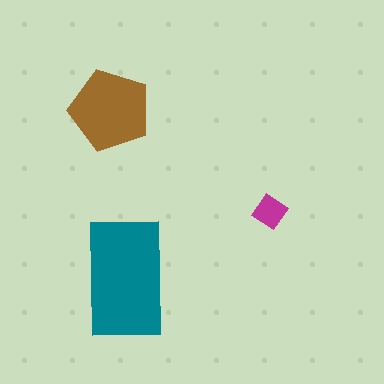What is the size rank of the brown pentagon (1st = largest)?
2nd.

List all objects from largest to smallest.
The teal rectangle, the brown pentagon, the magenta diamond.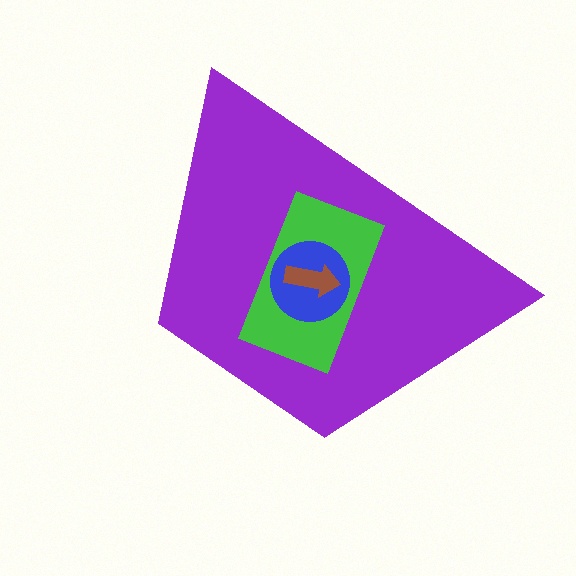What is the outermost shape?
The purple trapezoid.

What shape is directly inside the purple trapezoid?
The green rectangle.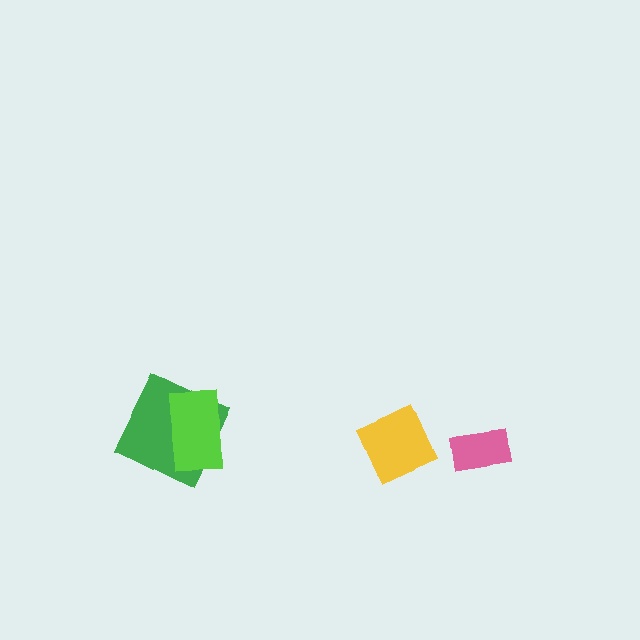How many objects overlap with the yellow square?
0 objects overlap with the yellow square.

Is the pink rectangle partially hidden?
No, no other shape covers it.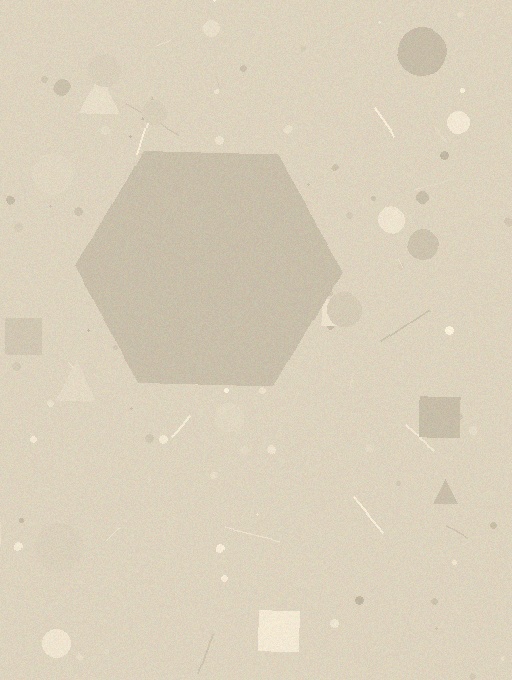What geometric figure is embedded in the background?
A hexagon is embedded in the background.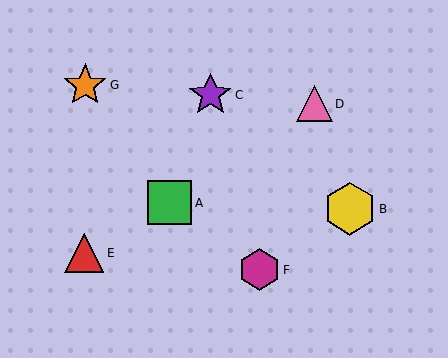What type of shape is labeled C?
Shape C is a purple star.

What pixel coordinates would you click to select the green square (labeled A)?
Click at (170, 203) to select the green square A.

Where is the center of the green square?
The center of the green square is at (170, 203).